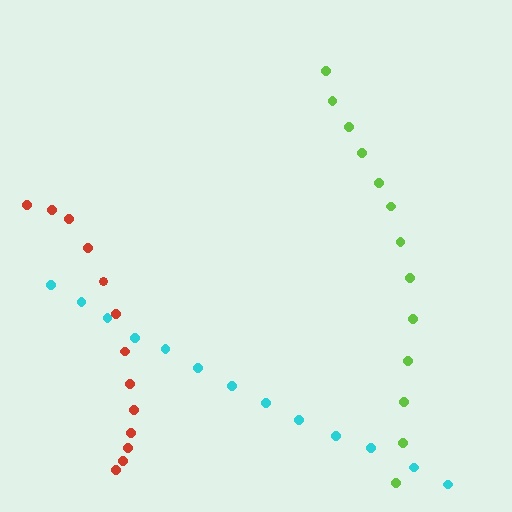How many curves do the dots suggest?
There are 3 distinct paths.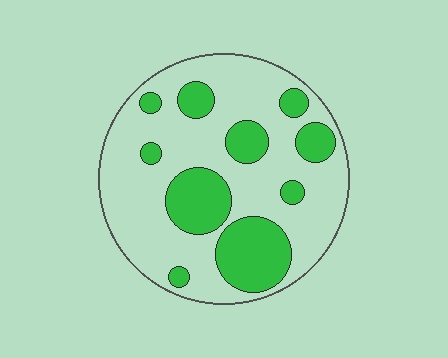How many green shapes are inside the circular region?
10.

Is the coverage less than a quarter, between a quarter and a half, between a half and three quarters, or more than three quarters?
Between a quarter and a half.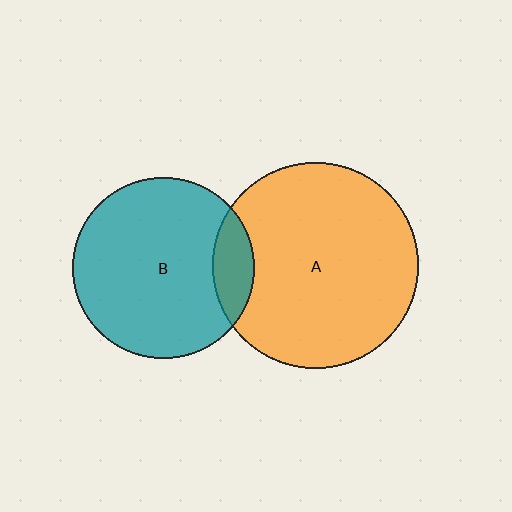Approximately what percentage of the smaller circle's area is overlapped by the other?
Approximately 15%.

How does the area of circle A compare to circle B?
Approximately 1.3 times.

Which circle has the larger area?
Circle A (orange).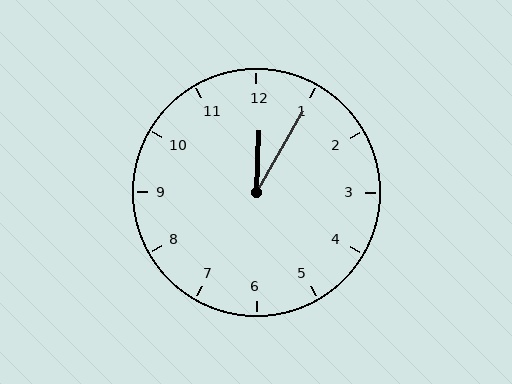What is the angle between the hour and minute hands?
Approximately 28 degrees.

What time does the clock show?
12:05.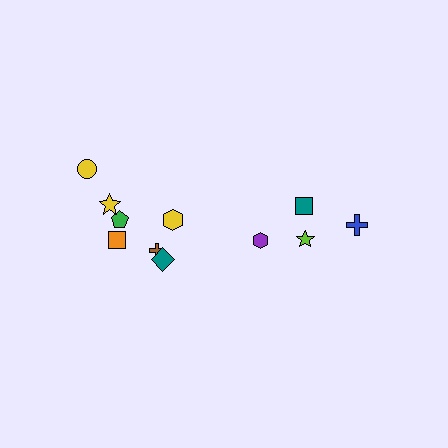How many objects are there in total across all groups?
There are 11 objects.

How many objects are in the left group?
There are 7 objects.